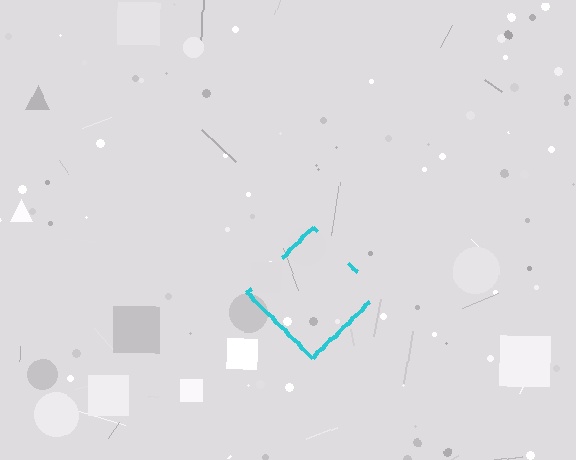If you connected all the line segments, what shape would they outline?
They would outline a diamond.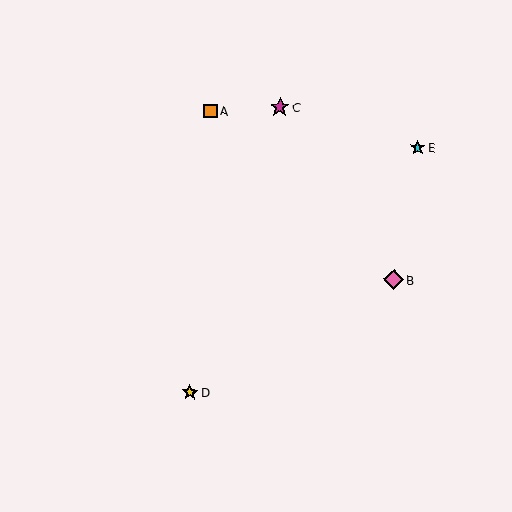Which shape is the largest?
The magenta star (labeled C) is the largest.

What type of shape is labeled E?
Shape E is a cyan star.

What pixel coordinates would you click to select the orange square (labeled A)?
Click at (211, 111) to select the orange square A.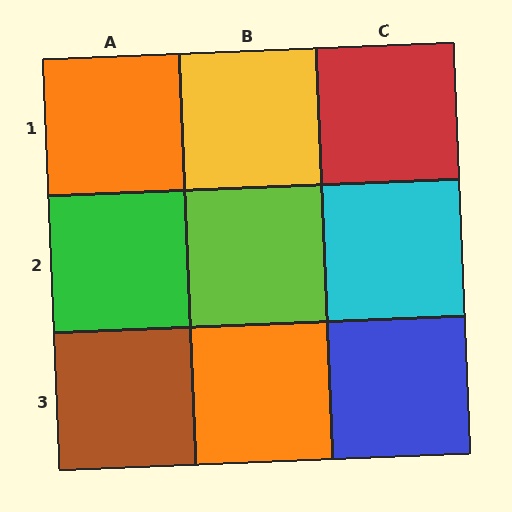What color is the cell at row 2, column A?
Green.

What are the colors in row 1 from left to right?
Orange, yellow, red.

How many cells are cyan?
1 cell is cyan.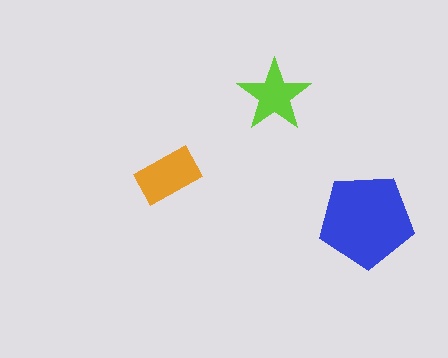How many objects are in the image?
There are 3 objects in the image.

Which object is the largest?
The blue pentagon.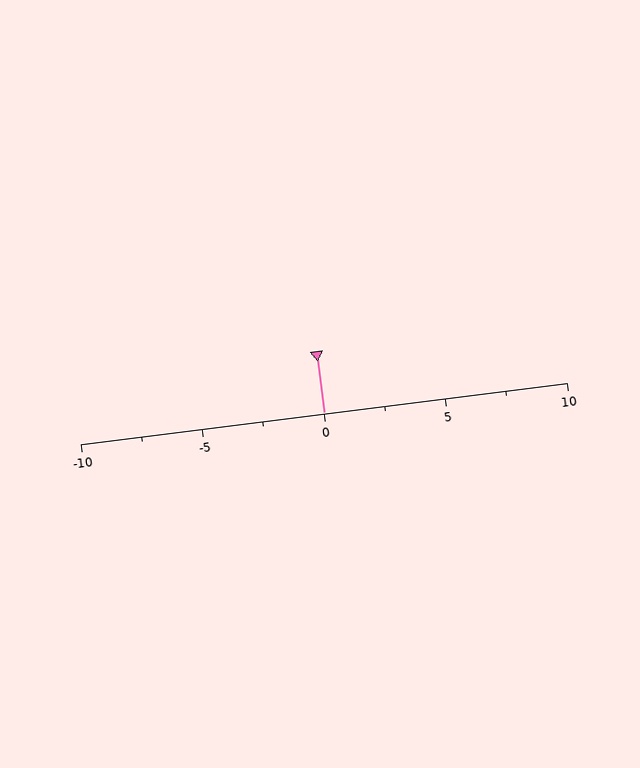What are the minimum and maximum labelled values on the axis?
The axis runs from -10 to 10.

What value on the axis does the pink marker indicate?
The marker indicates approximately 0.